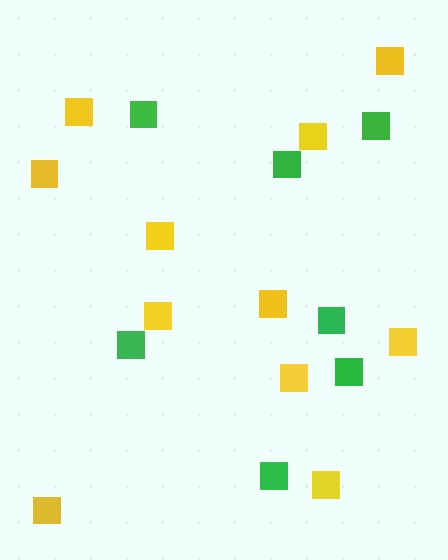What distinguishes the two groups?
There are 2 groups: one group of yellow squares (11) and one group of green squares (7).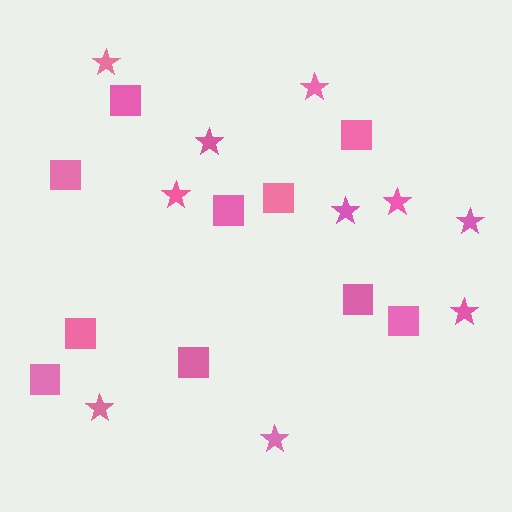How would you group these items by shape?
There are 2 groups: one group of squares (10) and one group of stars (10).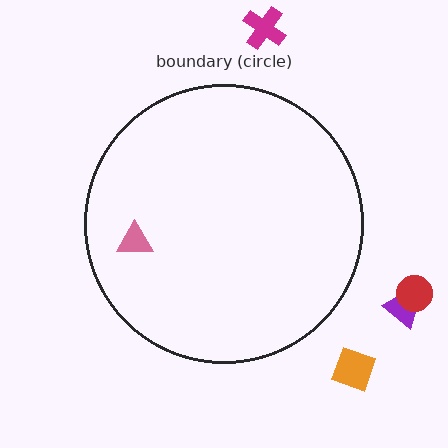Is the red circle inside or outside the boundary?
Outside.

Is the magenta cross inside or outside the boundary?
Outside.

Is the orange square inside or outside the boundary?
Outside.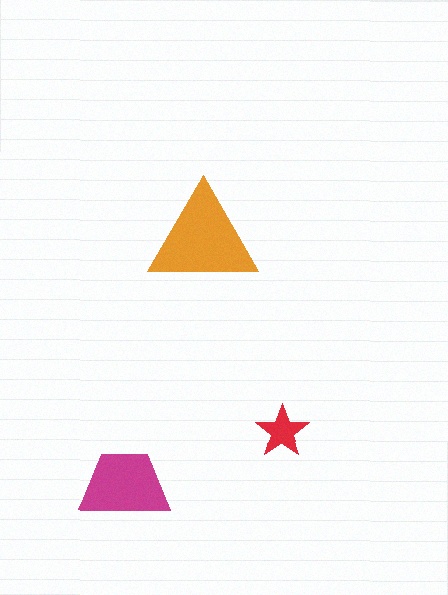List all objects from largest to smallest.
The orange triangle, the magenta trapezoid, the red star.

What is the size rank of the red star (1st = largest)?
3rd.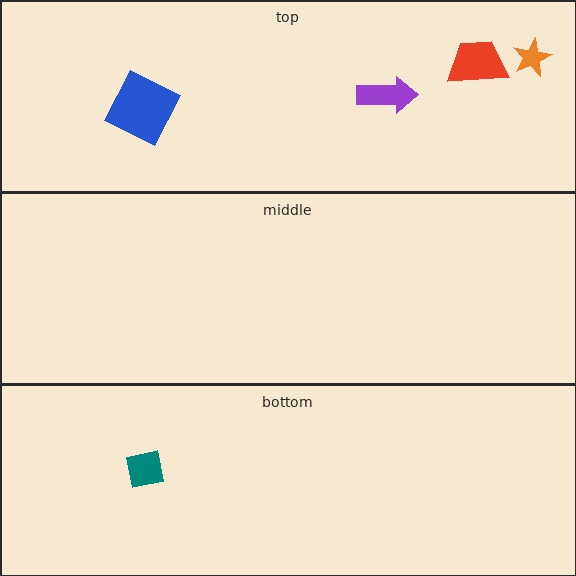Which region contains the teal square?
The bottom region.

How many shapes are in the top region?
4.